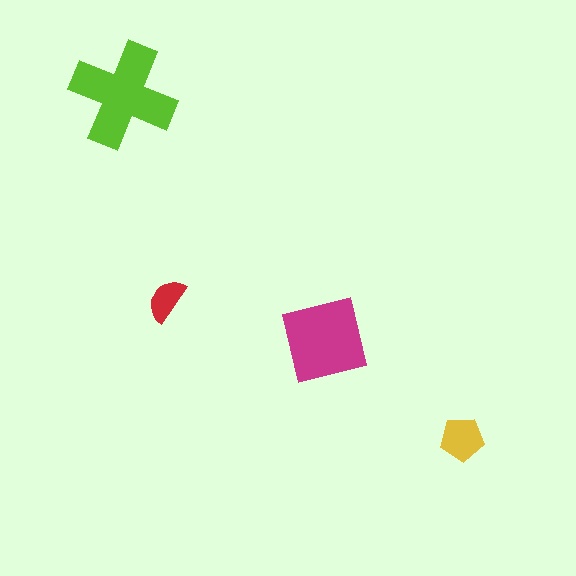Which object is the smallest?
The red semicircle.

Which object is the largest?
The lime cross.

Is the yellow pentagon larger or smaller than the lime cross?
Smaller.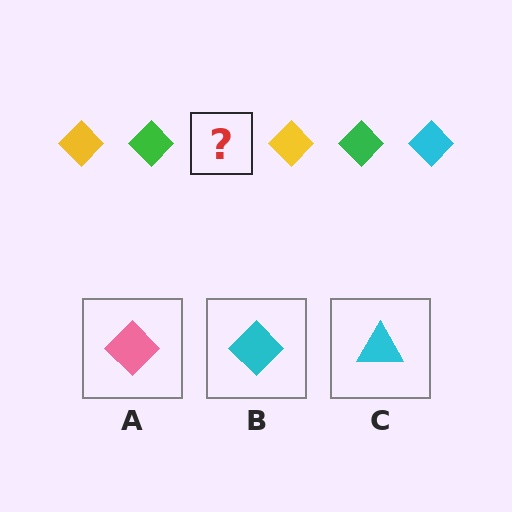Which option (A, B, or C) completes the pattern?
B.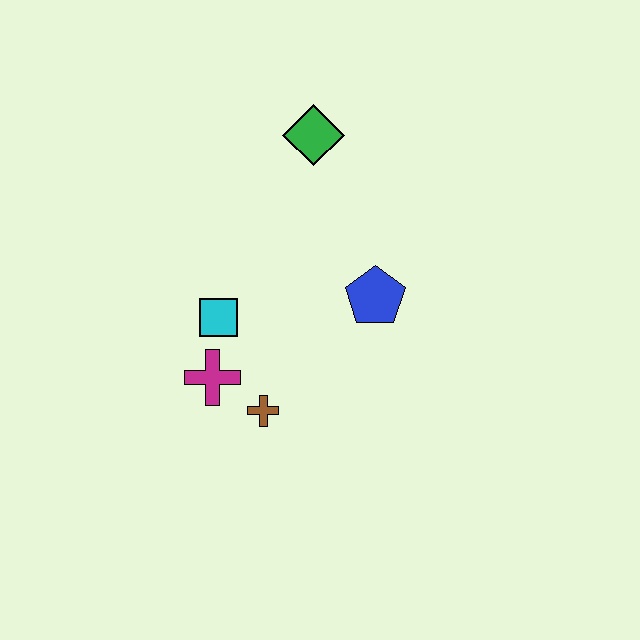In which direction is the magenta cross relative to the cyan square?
The magenta cross is below the cyan square.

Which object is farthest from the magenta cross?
The green diamond is farthest from the magenta cross.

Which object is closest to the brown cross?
The magenta cross is closest to the brown cross.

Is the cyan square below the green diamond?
Yes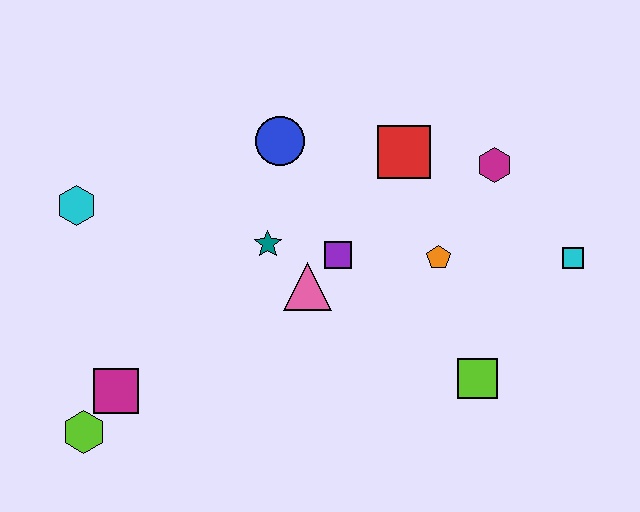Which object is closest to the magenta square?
The lime hexagon is closest to the magenta square.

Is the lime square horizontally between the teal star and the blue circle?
No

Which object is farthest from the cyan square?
The lime hexagon is farthest from the cyan square.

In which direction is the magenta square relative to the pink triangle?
The magenta square is to the left of the pink triangle.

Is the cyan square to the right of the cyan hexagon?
Yes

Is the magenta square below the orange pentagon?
Yes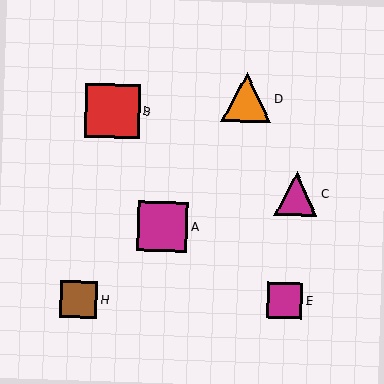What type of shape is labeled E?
Shape E is a magenta square.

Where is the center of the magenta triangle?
The center of the magenta triangle is at (296, 194).